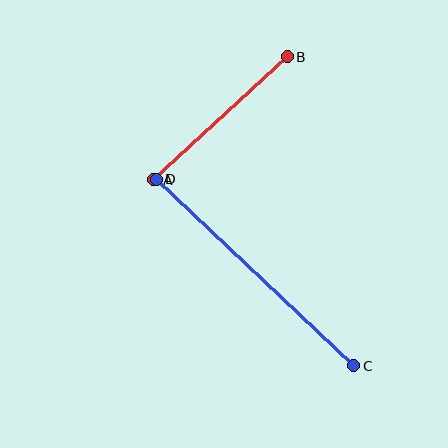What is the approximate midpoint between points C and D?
The midpoint is at approximately (255, 272) pixels.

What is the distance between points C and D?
The distance is approximately 271 pixels.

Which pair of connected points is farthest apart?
Points C and D are farthest apart.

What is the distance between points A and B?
The distance is approximately 182 pixels.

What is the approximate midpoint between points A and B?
The midpoint is at approximately (221, 118) pixels.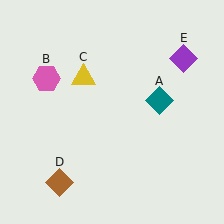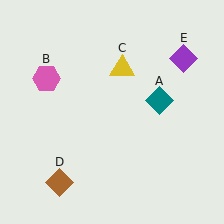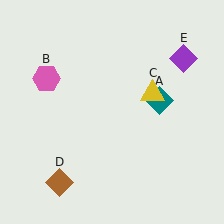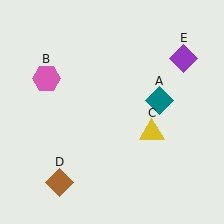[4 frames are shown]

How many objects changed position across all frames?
1 object changed position: yellow triangle (object C).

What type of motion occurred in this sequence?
The yellow triangle (object C) rotated clockwise around the center of the scene.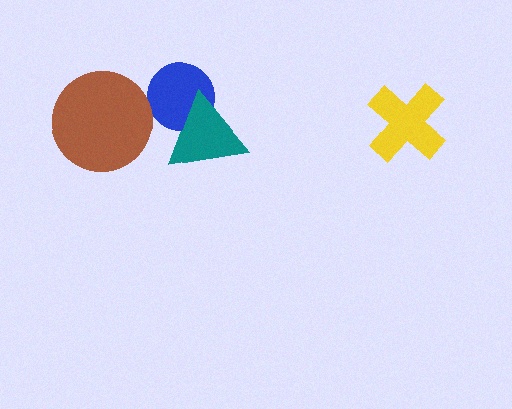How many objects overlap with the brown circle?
0 objects overlap with the brown circle.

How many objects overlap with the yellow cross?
0 objects overlap with the yellow cross.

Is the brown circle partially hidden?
No, no other shape covers it.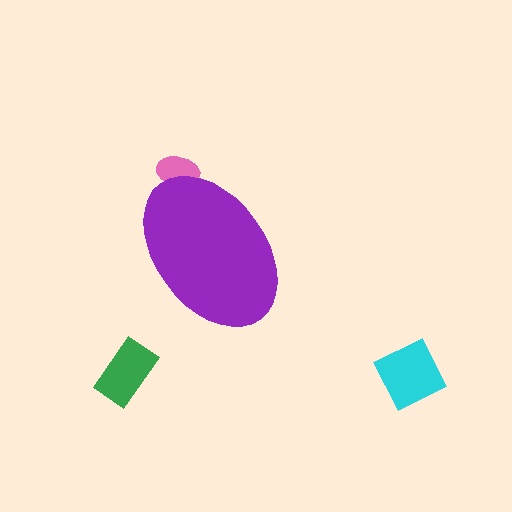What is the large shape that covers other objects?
A purple ellipse.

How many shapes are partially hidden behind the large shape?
1 shape is partially hidden.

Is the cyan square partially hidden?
No, the cyan square is fully visible.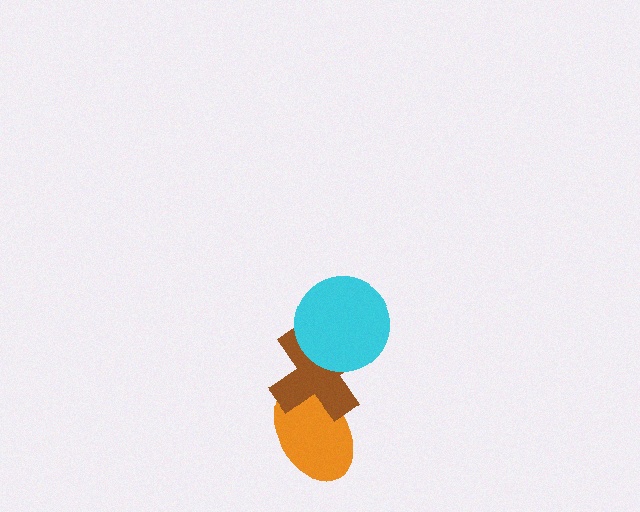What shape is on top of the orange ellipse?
The brown cross is on top of the orange ellipse.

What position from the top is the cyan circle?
The cyan circle is 1st from the top.